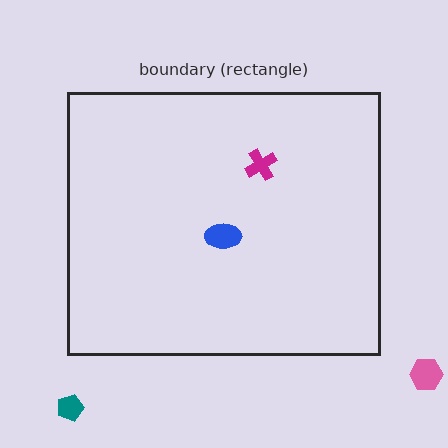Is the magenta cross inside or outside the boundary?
Inside.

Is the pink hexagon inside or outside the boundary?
Outside.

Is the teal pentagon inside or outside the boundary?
Outside.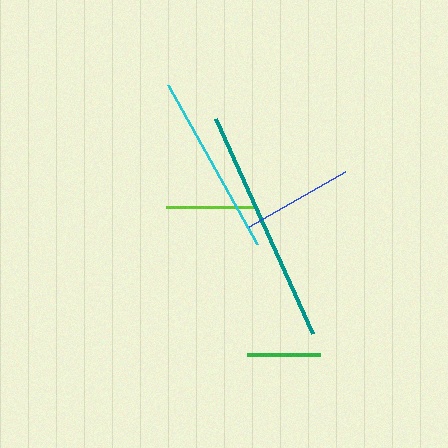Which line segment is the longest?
The teal line is the longest at approximately 236 pixels.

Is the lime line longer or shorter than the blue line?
The blue line is longer than the lime line.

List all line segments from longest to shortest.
From longest to shortest: teal, cyan, blue, lime, green.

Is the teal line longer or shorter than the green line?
The teal line is longer than the green line.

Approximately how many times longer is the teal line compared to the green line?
The teal line is approximately 3.3 times the length of the green line.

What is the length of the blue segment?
The blue segment is approximately 110 pixels long.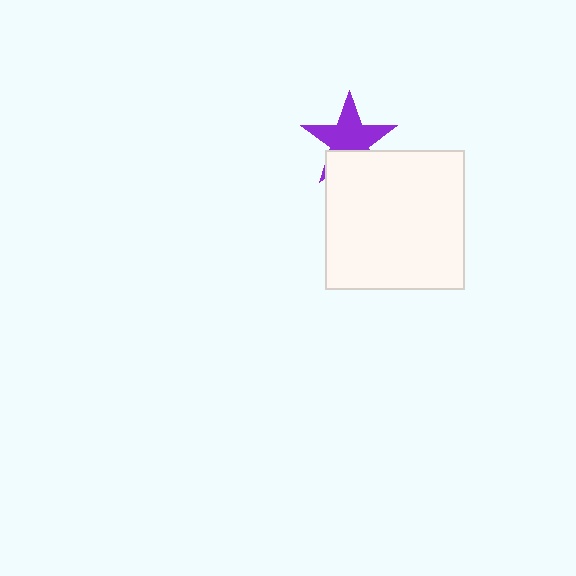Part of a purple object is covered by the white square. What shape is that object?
It is a star.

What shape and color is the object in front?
The object in front is a white square.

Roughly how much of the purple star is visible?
Most of it is visible (roughly 68%).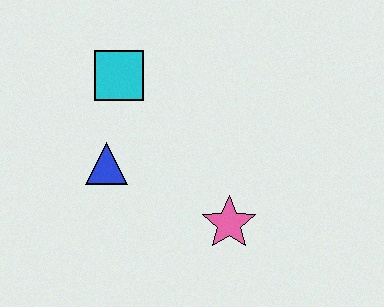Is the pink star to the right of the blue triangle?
Yes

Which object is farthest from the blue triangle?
The pink star is farthest from the blue triangle.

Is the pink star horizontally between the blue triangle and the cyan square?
No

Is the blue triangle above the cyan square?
No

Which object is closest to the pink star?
The blue triangle is closest to the pink star.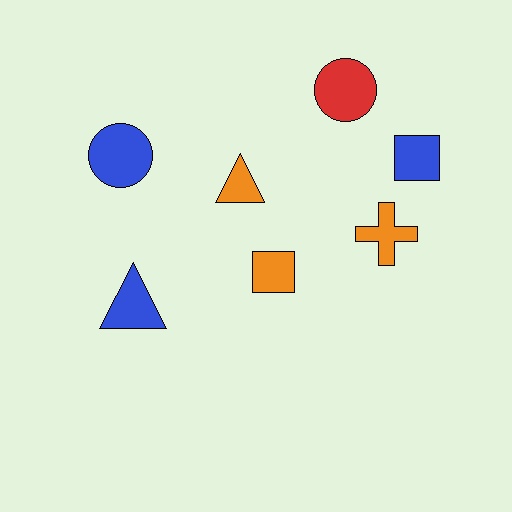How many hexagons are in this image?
There are no hexagons.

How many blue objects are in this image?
There are 3 blue objects.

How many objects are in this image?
There are 7 objects.